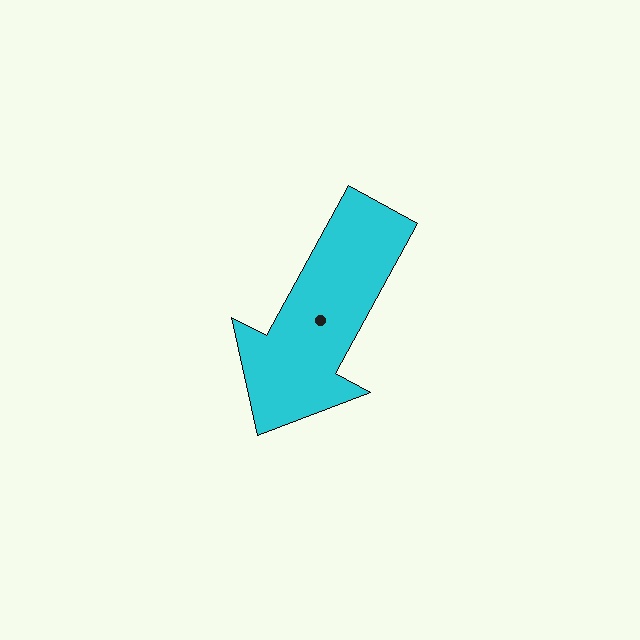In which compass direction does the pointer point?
Southwest.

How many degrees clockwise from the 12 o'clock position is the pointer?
Approximately 208 degrees.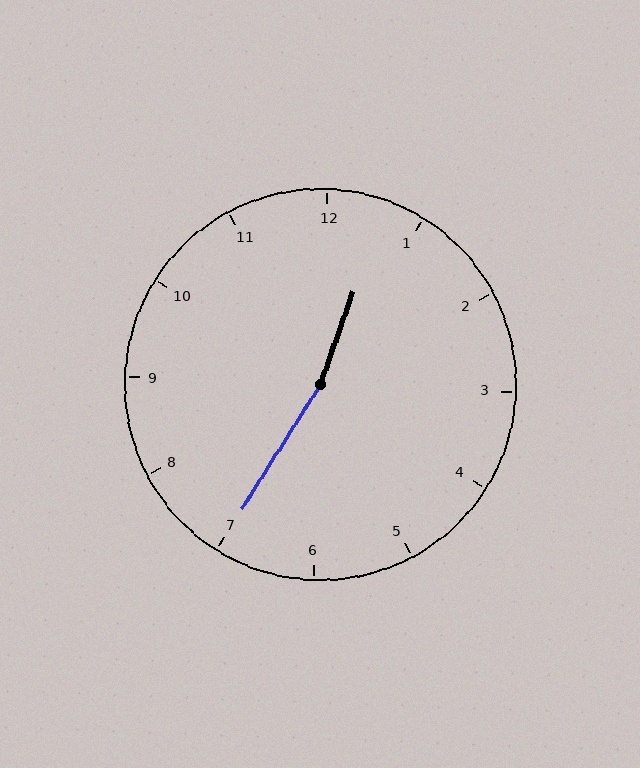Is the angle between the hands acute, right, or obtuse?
It is obtuse.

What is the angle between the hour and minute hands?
Approximately 168 degrees.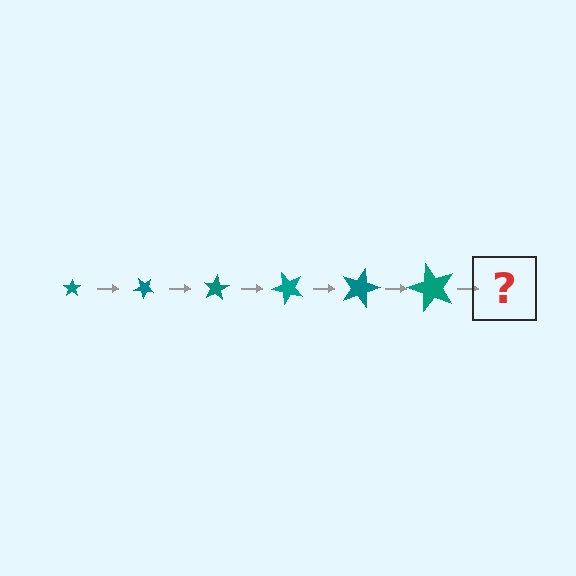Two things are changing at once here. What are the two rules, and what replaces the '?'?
The two rules are that the star grows larger each step and it rotates 40 degrees each step. The '?' should be a star, larger than the previous one and rotated 240 degrees from the start.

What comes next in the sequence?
The next element should be a star, larger than the previous one and rotated 240 degrees from the start.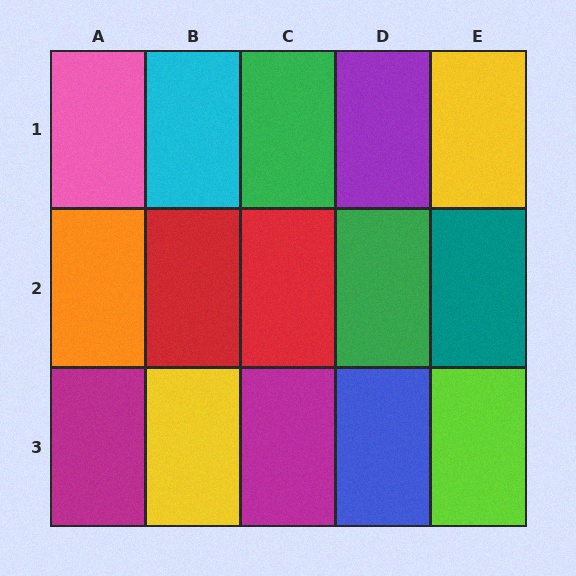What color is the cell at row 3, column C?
Magenta.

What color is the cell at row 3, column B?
Yellow.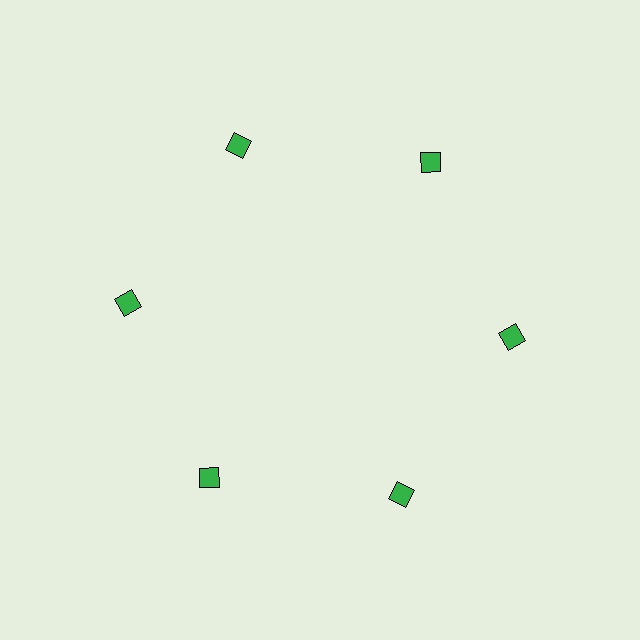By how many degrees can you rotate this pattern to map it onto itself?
The pattern maps onto itself every 60 degrees of rotation.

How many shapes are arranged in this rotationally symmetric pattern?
There are 6 shapes, arranged in 6 groups of 1.